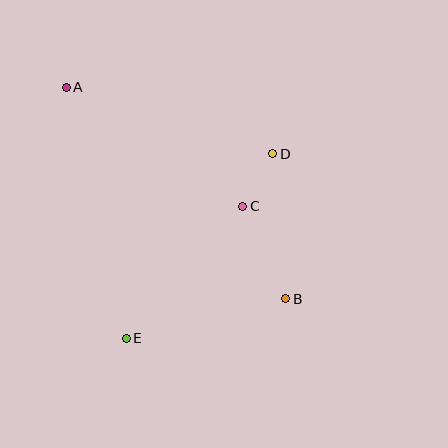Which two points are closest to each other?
Points C and D are closest to each other.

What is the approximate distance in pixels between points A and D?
The distance between A and D is approximately 217 pixels.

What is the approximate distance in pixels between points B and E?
The distance between B and E is approximately 164 pixels.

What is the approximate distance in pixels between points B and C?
The distance between B and C is approximately 102 pixels.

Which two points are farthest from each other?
Points A and B are farthest from each other.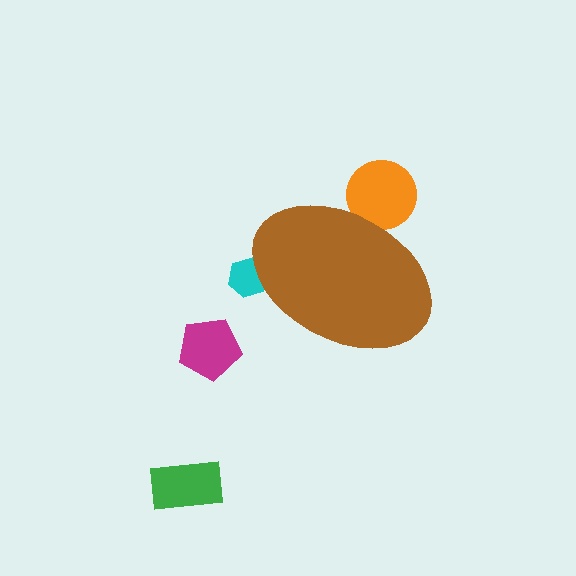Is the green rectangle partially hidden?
No, the green rectangle is fully visible.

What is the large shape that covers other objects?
A brown ellipse.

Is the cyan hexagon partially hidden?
Yes, the cyan hexagon is partially hidden behind the brown ellipse.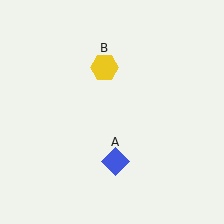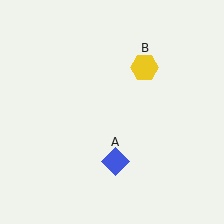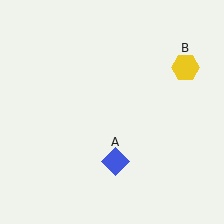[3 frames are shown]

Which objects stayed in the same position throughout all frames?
Blue diamond (object A) remained stationary.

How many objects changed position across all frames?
1 object changed position: yellow hexagon (object B).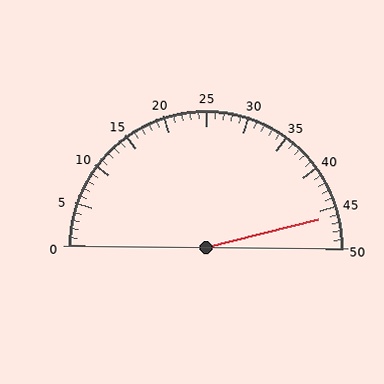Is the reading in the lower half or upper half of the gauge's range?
The reading is in the upper half of the range (0 to 50).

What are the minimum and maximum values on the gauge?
The gauge ranges from 0 to 50.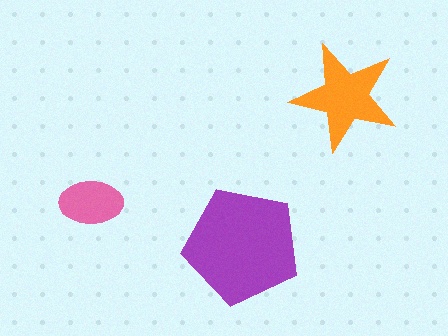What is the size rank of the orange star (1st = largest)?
2nd.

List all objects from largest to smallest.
The purple pentagon, the orange star, the pink ellipse.